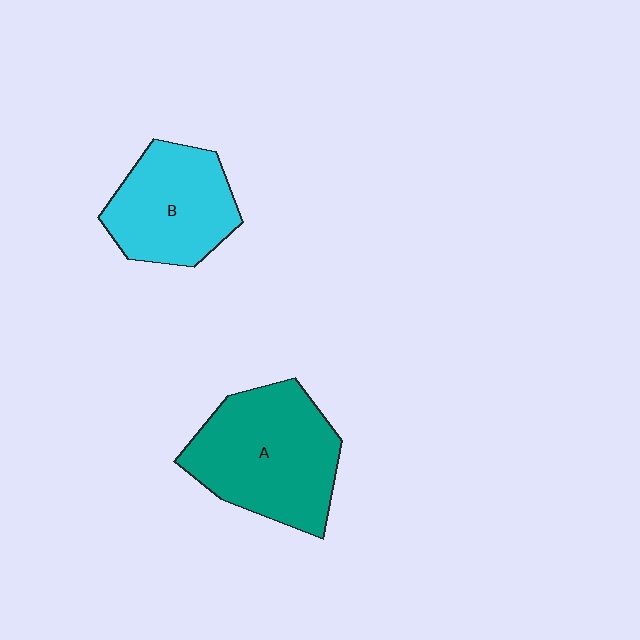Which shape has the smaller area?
Shape B (cyan).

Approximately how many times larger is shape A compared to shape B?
Approximately 1.3 times.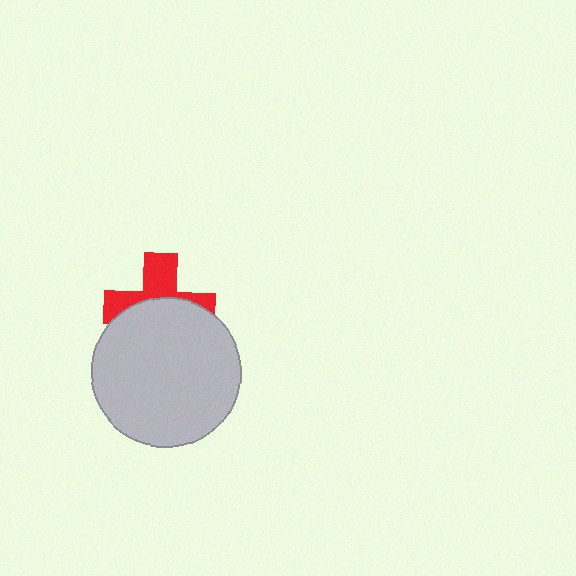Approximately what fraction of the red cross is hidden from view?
Roughly 57% of the red cross is hidden behind the light gray circle.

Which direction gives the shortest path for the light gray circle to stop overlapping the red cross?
Moving down gives the shortest separation.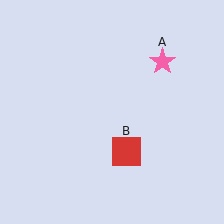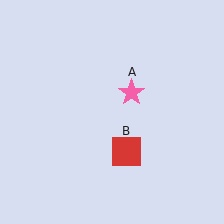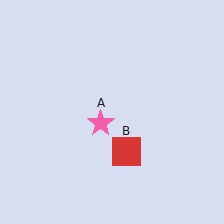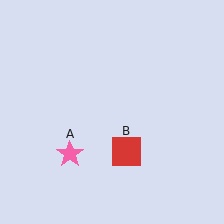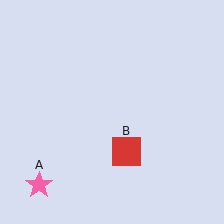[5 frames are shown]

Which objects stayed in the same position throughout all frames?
Red square (object B) remained stationary.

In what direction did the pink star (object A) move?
The pink star (object A) moved down and to the left.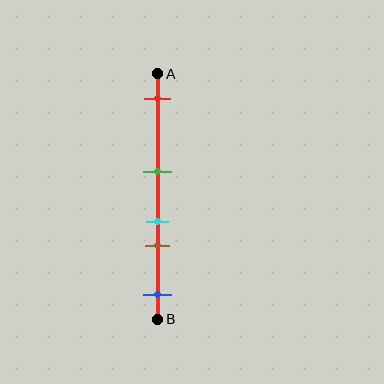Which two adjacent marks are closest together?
The cyan and brown marks are the closest adjacent pair.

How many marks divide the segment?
There are 5 marks dividing the segment.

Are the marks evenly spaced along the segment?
No, the marks are not evenly spaced.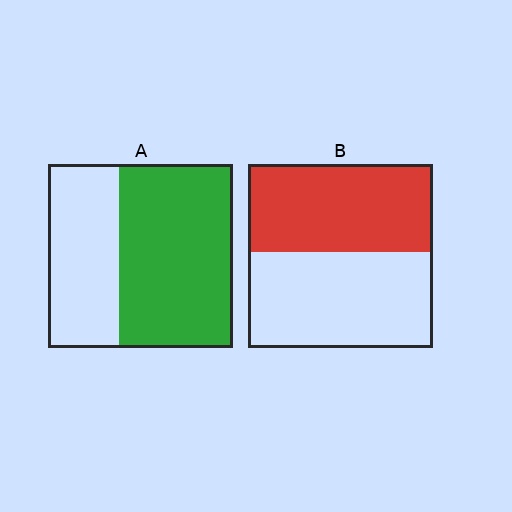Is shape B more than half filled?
Roughly half.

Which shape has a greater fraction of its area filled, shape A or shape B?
Shape A.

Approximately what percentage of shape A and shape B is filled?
A is approximately 60% and B is approximately 50%.